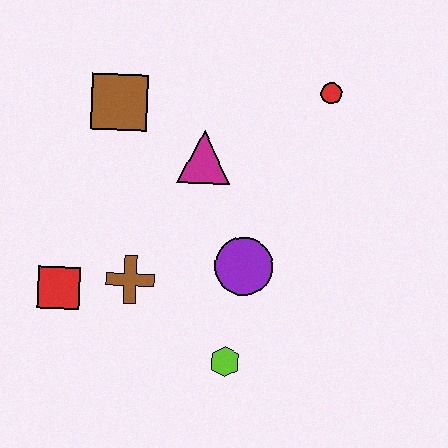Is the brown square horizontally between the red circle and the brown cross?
No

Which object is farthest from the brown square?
The lime hexagon is farthest from the brown square.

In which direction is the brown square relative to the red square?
The brown square is above the red square.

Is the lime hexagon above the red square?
No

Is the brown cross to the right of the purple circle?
No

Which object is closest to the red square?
The brown cross is closest to the red square.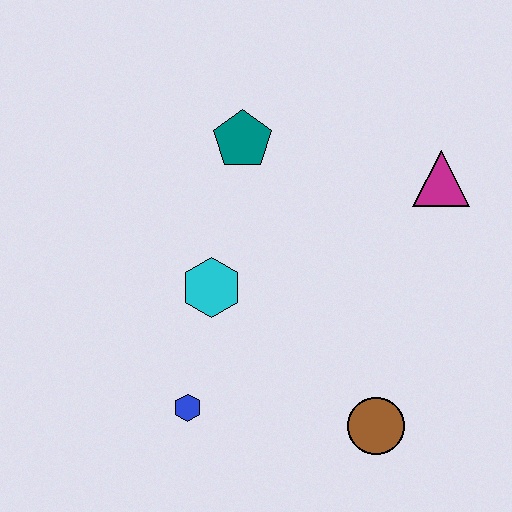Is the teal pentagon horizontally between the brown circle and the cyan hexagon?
Yes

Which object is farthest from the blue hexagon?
The magenta triangle is farthest from the blue hexagon.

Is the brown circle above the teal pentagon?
No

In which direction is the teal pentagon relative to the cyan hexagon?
The teal pentagon is above the cyan hexagon.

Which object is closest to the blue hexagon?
The cyan hexagon is closest to the blue hexagon.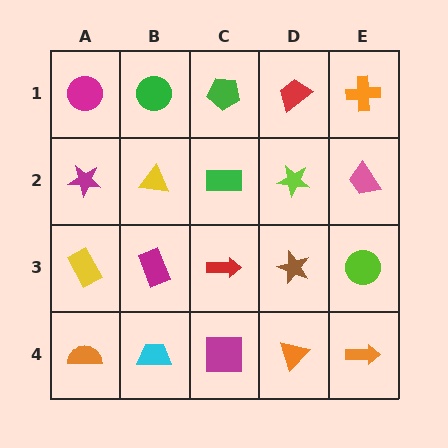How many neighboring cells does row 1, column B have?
3.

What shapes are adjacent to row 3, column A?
A magenta star (row 2, column A), an orange semicircle (row 4, column A), a magenta rectangle (row 3, column B).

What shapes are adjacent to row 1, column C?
A green rectangle (row 2, column C), a green circle (row 1, column B), a red trapezoid (row 1, column D).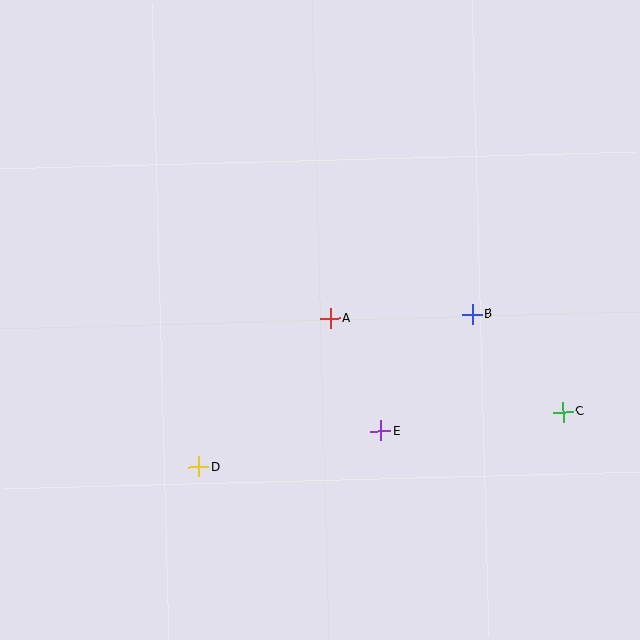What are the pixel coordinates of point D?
Point D is at (199, 467).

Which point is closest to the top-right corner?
Point B is closest to the top-right corner.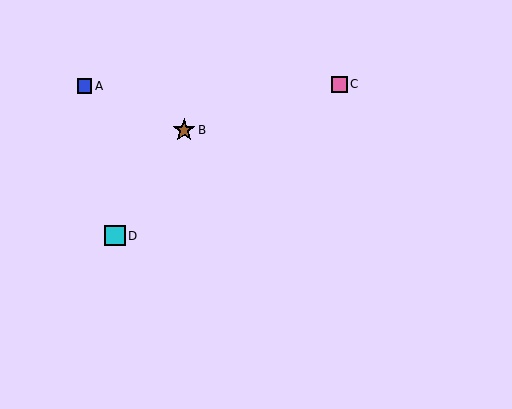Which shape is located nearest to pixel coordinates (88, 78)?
The blue square (labeled A) at (84, 86) is nearest to that location.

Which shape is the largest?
The brown star (labeled B) is the largest.